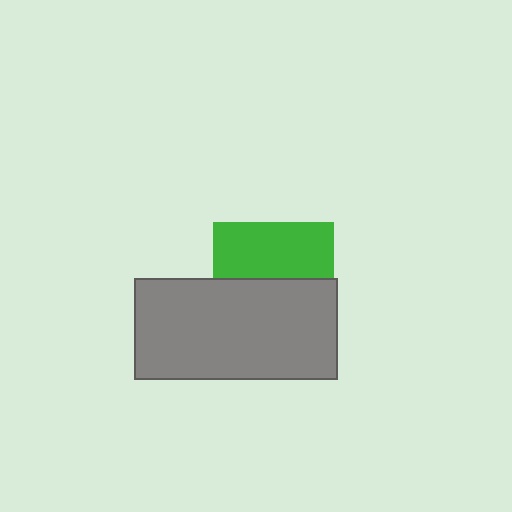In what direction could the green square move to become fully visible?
The green square could move up. That would shift it out from behind the gray rectangle entirely.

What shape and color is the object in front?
The object in front is a gray rectangle.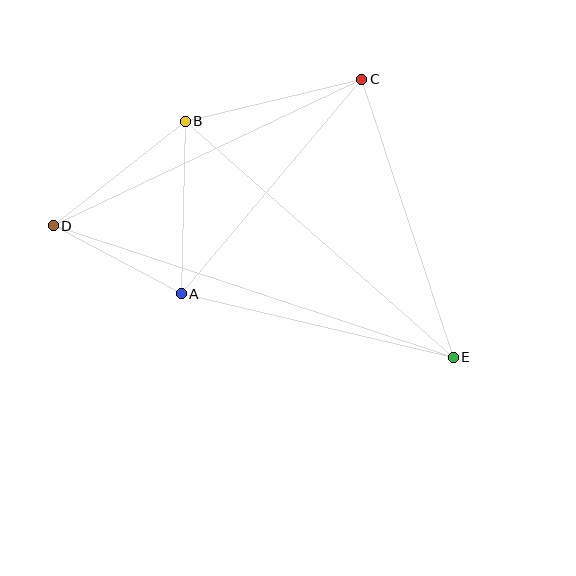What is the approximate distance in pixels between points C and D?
The distance between C and D is approximately 342 pixels.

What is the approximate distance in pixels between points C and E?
The distance between C and E is approximately 293 pixels.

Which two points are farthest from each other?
Points D and E are farthest from each other.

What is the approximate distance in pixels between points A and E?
The distance between A and E is approximately 279 pixels.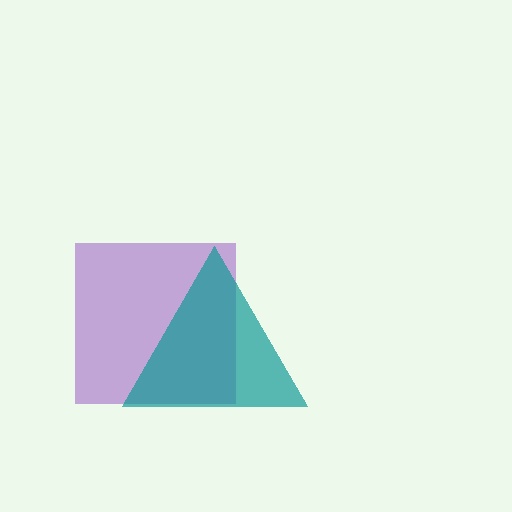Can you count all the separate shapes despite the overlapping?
Yes, there are 2 separate shapes.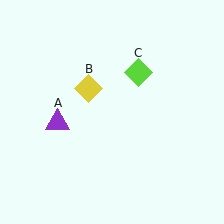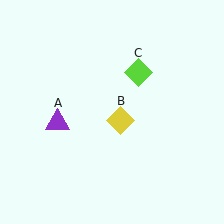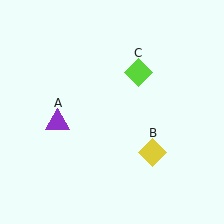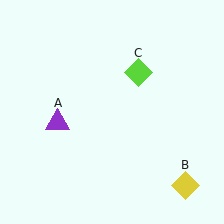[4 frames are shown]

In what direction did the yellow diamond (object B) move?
The yellow diamond (object B) moved down and to the right.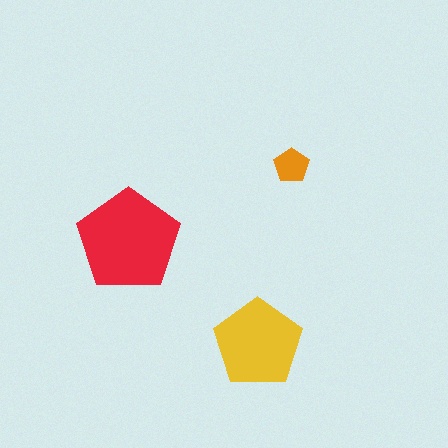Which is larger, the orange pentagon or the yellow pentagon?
The yellow one.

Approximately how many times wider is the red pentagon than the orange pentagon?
About 3 times wider.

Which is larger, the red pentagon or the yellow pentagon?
The red one.